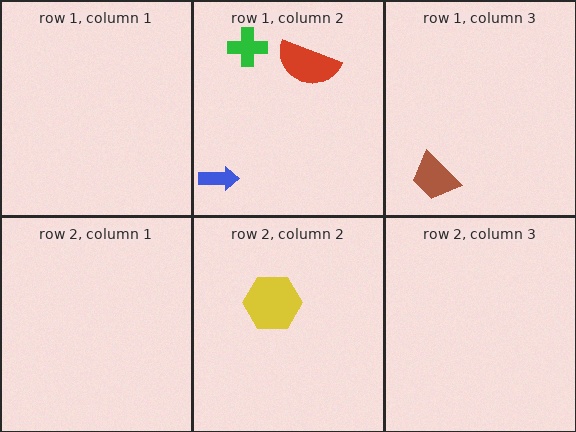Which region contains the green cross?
The row 1, column 2 region.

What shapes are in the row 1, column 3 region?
The brown trapezoid.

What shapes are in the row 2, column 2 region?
The yellow hexagon.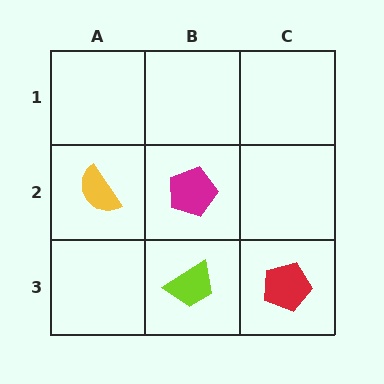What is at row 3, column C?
A red pentagon.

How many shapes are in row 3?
2 shapes.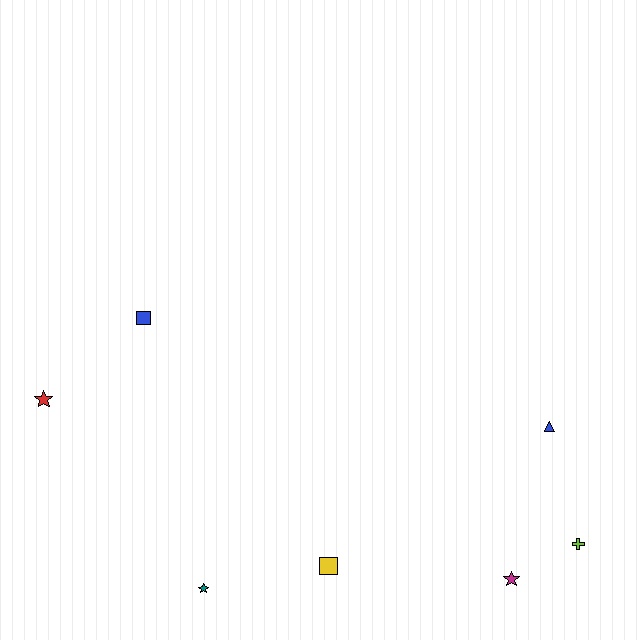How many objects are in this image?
There are 7 objects.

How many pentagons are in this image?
There are no pentagons.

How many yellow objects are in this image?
There is 1 yellow object.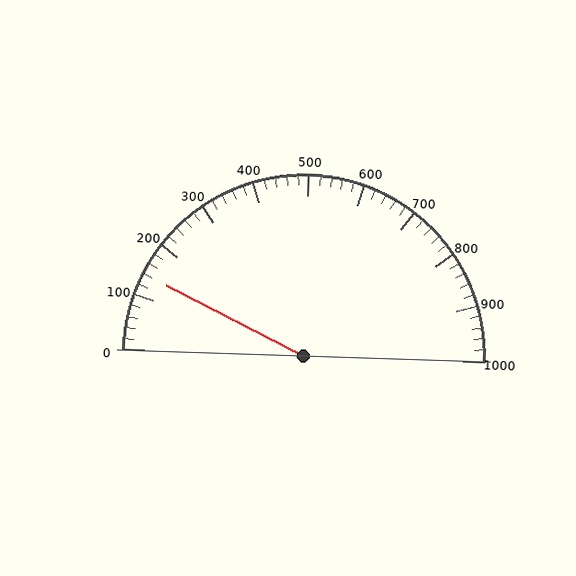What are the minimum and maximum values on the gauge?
The gauge ranges from 0 to 1000.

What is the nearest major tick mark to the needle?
The nearest major tick mark is 100.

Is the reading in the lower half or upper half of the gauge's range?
The reading is in the lower half of the range (0 to 1000).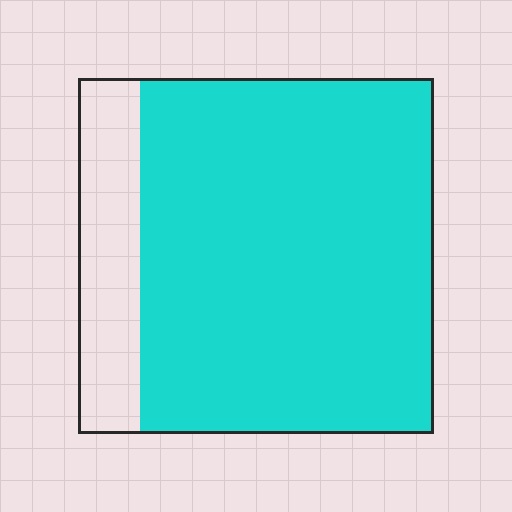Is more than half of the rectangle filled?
Yes.